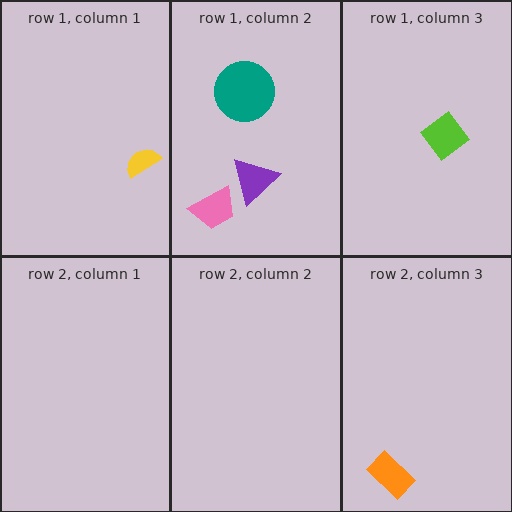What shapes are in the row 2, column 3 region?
The orange rectangle.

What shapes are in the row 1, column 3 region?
The lime diamond.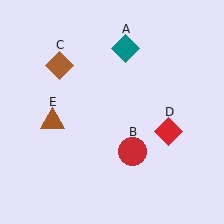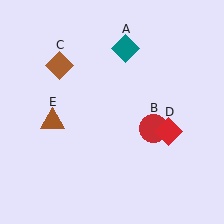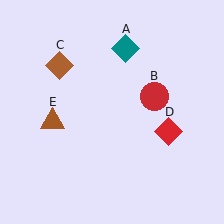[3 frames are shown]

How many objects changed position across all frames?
1 object changed position: red circle (object B).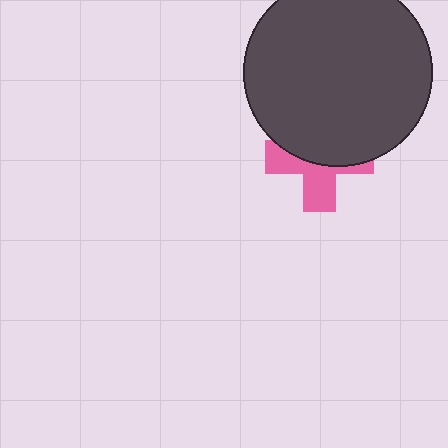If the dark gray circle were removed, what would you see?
You would see the complete pink cross.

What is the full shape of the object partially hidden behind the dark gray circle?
The partially hidden object is a pink cross.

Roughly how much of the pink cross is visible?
A small part of it is visible (roughly 45%).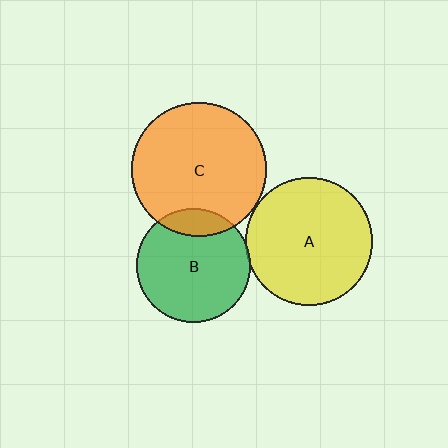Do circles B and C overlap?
Yes.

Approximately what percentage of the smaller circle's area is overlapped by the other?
Approximately 15%.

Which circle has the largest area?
Circle C (orange).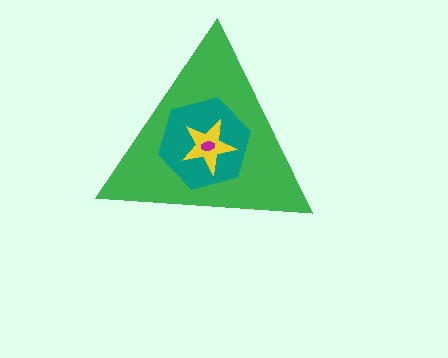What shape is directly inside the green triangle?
The teal hexagon.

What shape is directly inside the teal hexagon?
The yellow star.